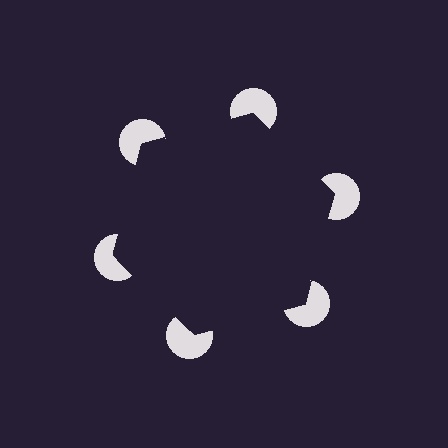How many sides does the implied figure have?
6 sides.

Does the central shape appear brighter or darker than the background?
It typically appears slightly darker than the background, even though no actual brightness change is drawn.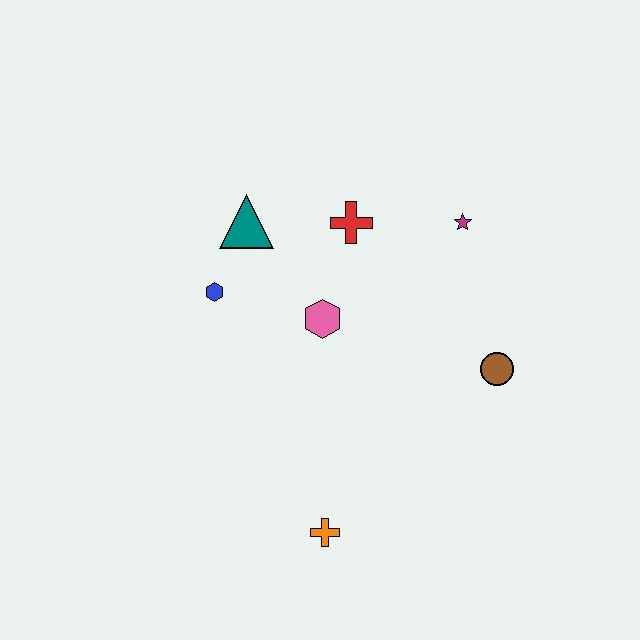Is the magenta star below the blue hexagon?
No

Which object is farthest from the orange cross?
The magenta star is farthest from the orange cross.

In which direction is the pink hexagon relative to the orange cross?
The pink hexagon is above the orange cross.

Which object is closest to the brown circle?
The magenta star is closest to the brown circle.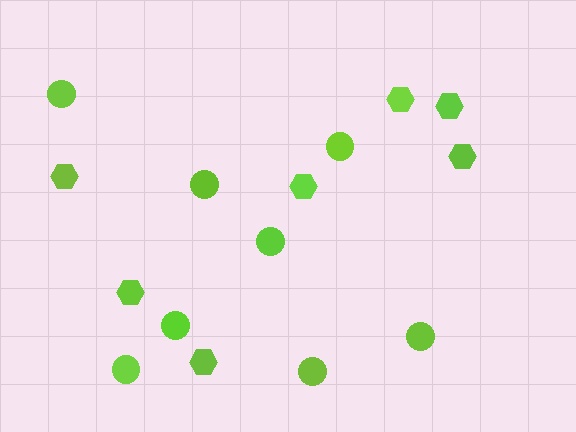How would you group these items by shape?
There are 2 groups: one group of hexagons (7) and one group of circles (8).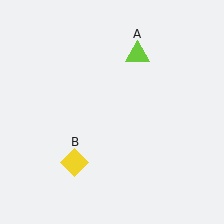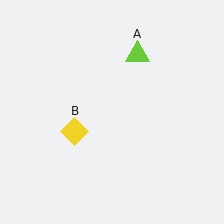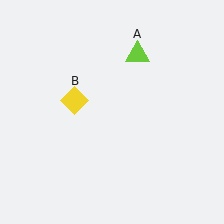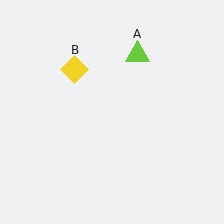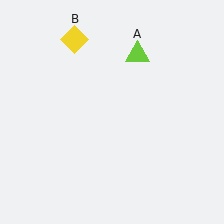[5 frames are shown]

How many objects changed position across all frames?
1 object changed position: yellow diamond (object B).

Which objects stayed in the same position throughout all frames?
Lime triangle (object A) remained stationary.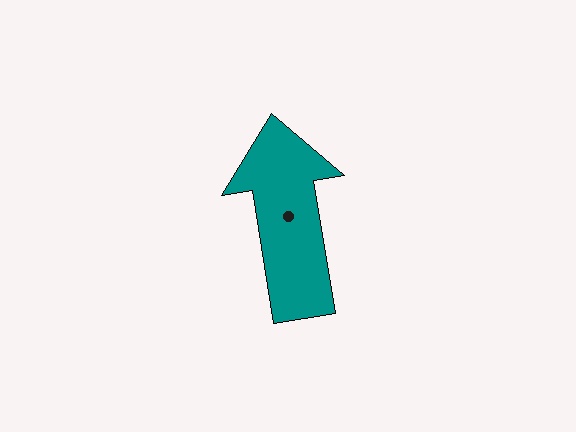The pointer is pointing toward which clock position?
Roughly 12 o'clock.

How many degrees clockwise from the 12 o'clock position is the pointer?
Approximately 351 degrees.